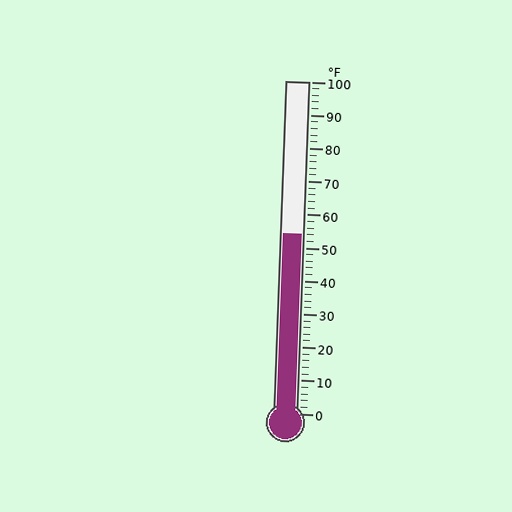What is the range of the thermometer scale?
The thermometer scale ranges from 0°F to 100°F.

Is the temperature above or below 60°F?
The temperature is below 60°F.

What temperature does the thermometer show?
The thermometer shows approximately 54°F.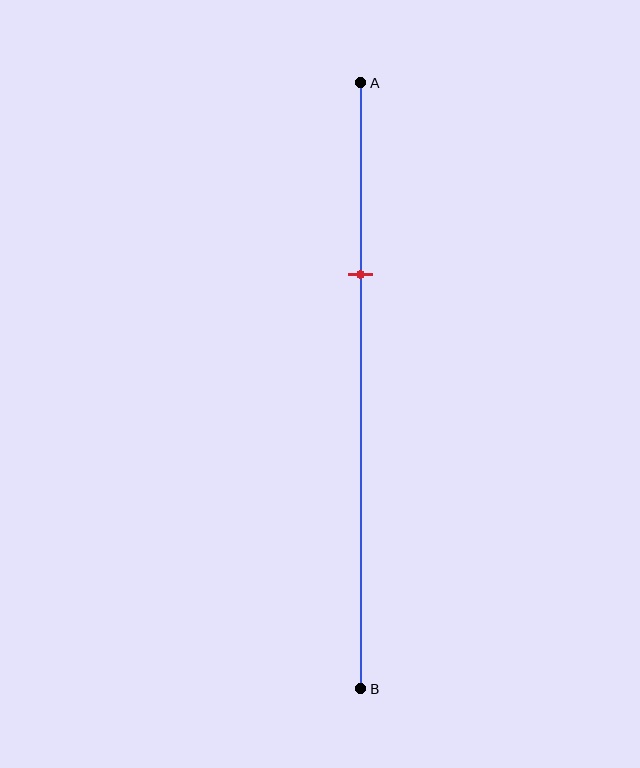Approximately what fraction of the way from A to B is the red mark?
The red mark is approximately 30% of the way from A to B.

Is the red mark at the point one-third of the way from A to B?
Yes, the mark is approximately at the one-third point.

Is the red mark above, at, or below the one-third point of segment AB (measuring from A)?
The red mark is approximately at the one-third point of segment AB.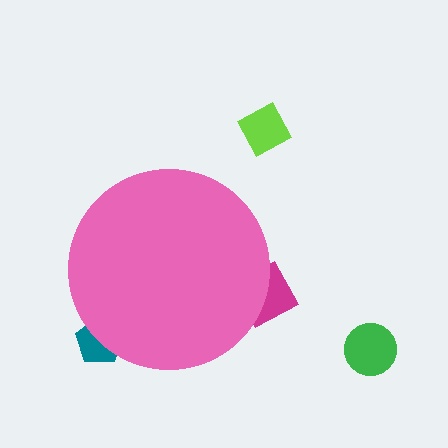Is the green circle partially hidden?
No, the green circle is fully visible.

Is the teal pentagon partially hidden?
Yes, the teal pentagon is partially hidden behind the pink circle.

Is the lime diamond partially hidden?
No, the lime diamond is fully visible.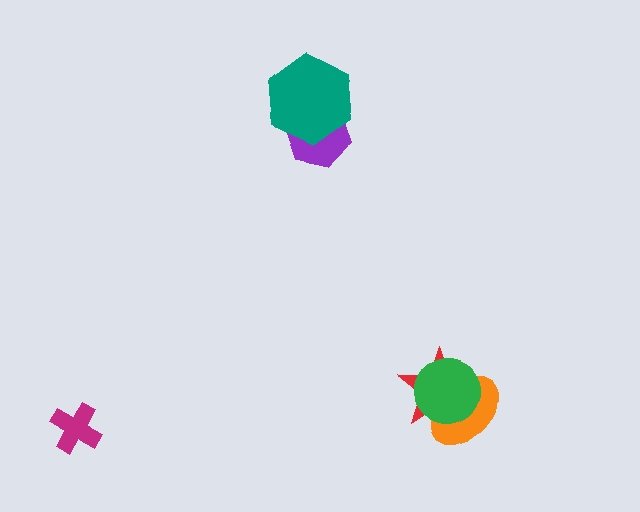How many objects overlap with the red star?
2 objects overlap with the red star.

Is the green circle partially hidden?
No, no other shape covers it.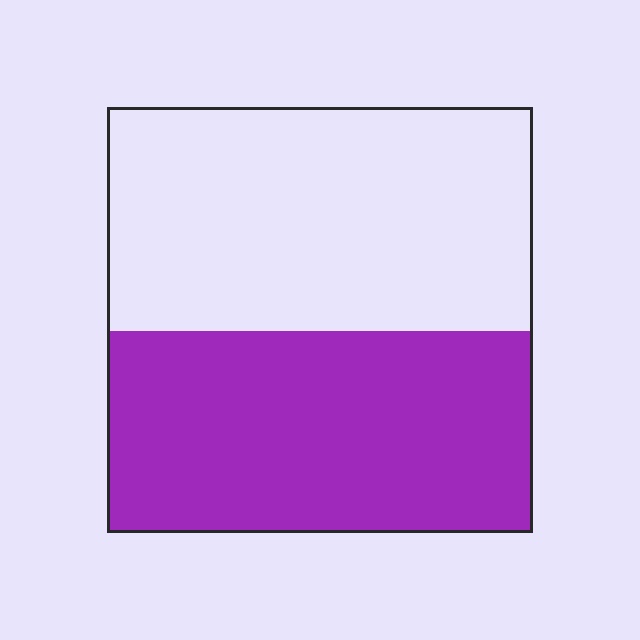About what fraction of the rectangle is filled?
About one half (1/2).